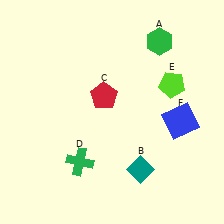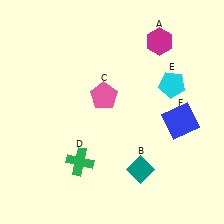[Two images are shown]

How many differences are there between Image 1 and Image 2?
There are 3 differences between the two images.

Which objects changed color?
A changed from green to magenta. C changed from red to pink. E changed from lime to cyan.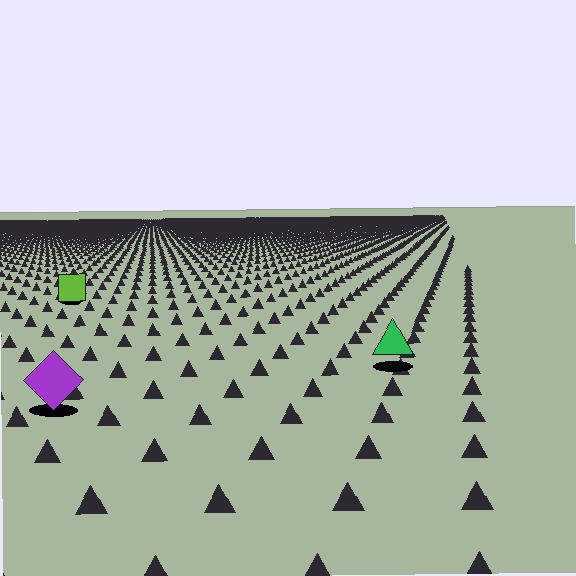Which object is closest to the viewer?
The purple diamond is closest. The texture marks near it are larger and more spread out.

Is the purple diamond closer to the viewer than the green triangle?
Yes. The purple diamond is closer — you can tell from the texture gradient: the ground texture is coarser near it.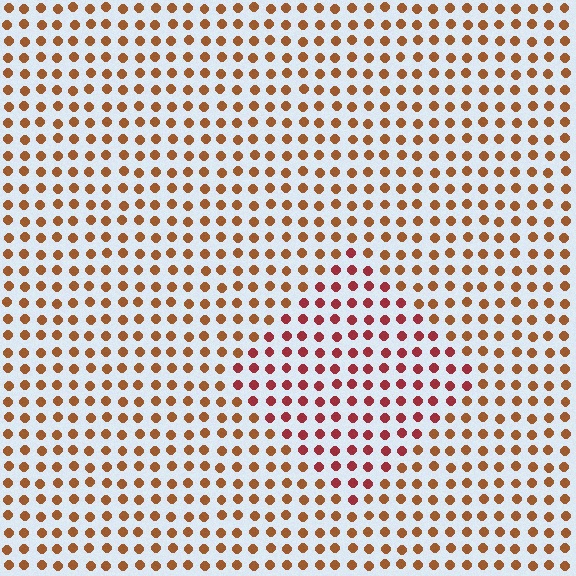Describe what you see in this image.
The image is filled with small brown elements in a uniform arrangement. A diamond-shaped region is visible where the elements are tinted to a slightly different hue, forming a subtle color boundary.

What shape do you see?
I see a diamond.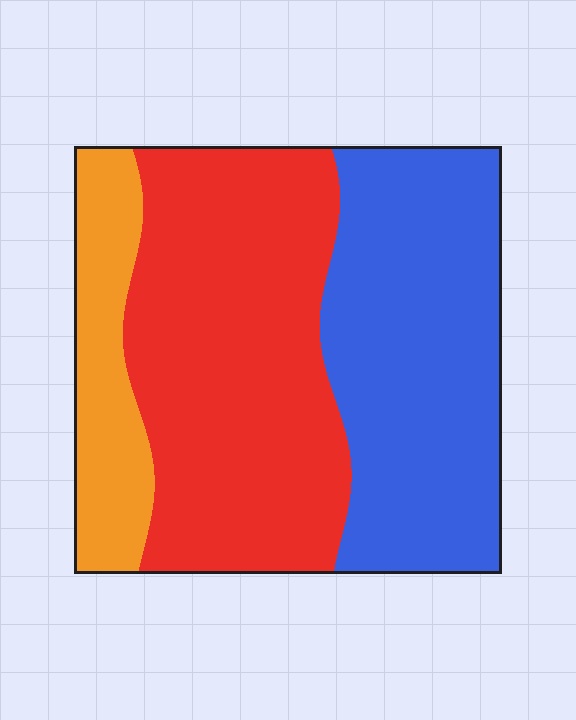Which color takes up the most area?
Red, at roughly 45%.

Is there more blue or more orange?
Blue.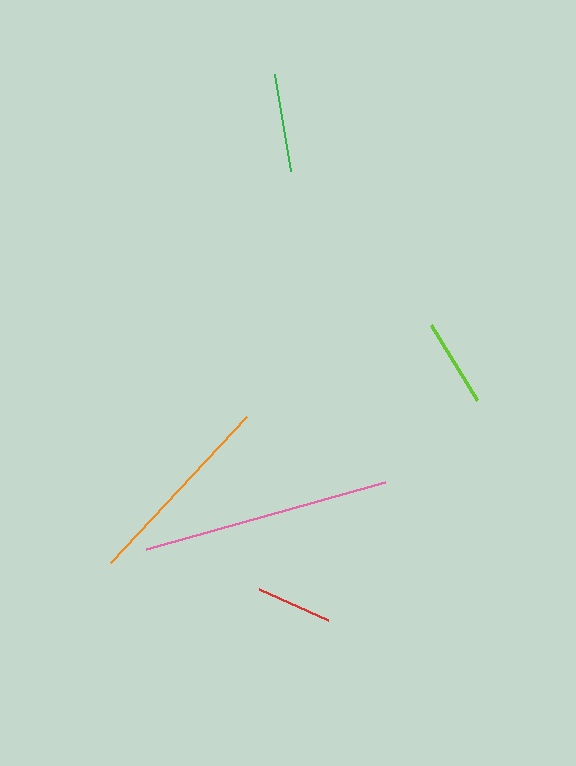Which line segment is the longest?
The pink line is the longest at approximately 248 pixels.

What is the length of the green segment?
The green segment is approximately 98 pixels long.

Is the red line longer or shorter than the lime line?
The lime line is longer than the red line.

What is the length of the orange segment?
The orange segment is approximately 199 pixels long.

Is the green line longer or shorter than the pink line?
The pink line is longer than the green line.